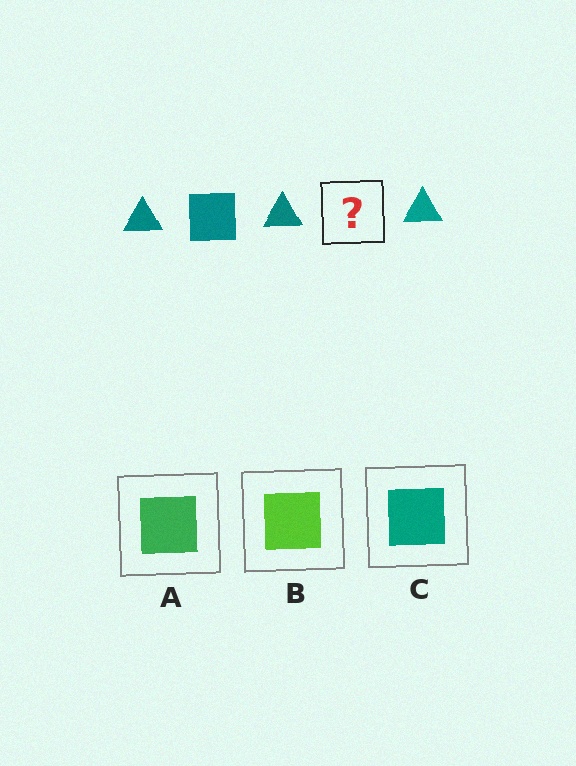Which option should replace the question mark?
Option C.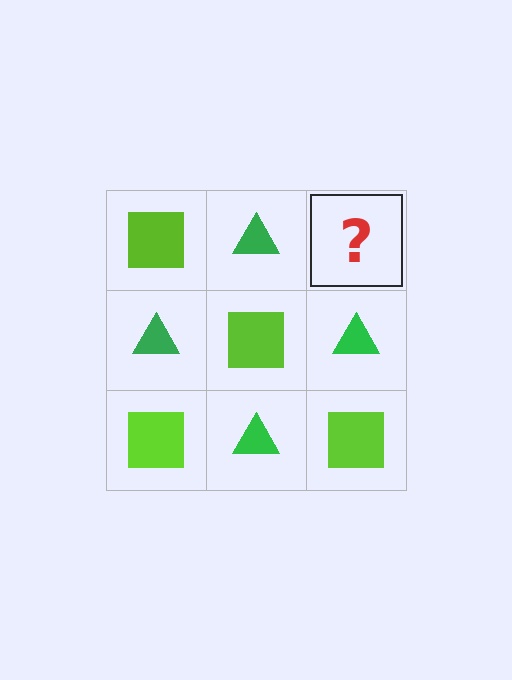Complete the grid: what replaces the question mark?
The question mark should be replaced with a lime square.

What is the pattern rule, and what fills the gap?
The rule is that it alternates lime square and green triangle in a checkerboard pattern. The gap should be filled with a lime square.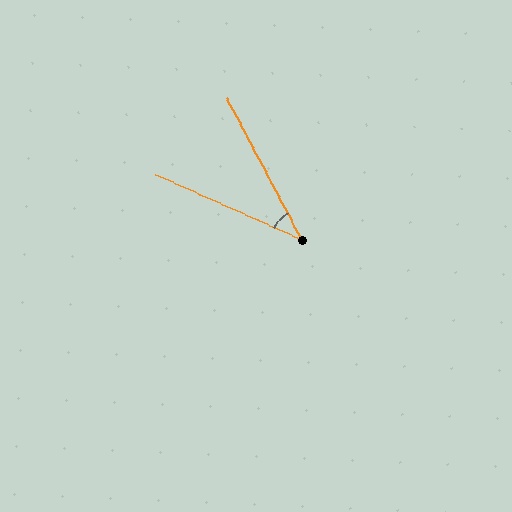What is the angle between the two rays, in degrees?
Approximately 38 degrees.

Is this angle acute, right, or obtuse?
It is acute.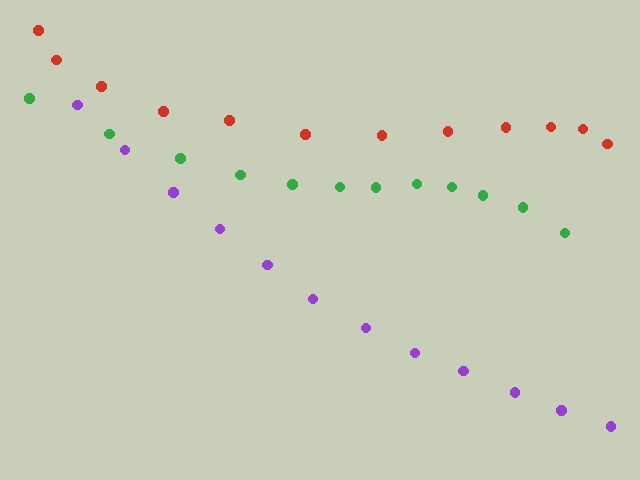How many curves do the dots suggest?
There are 3 distinct paths.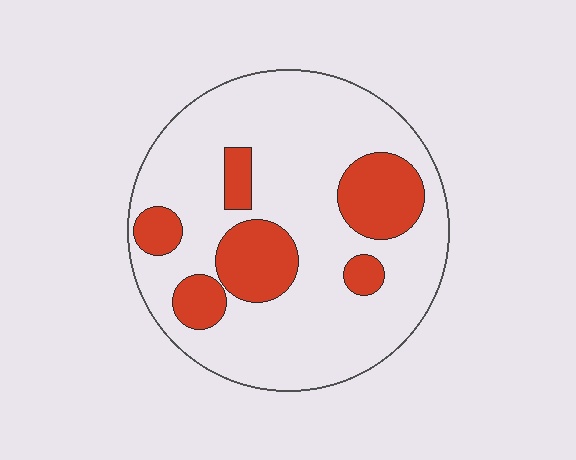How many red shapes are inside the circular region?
6.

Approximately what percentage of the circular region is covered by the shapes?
Approximately 25%.